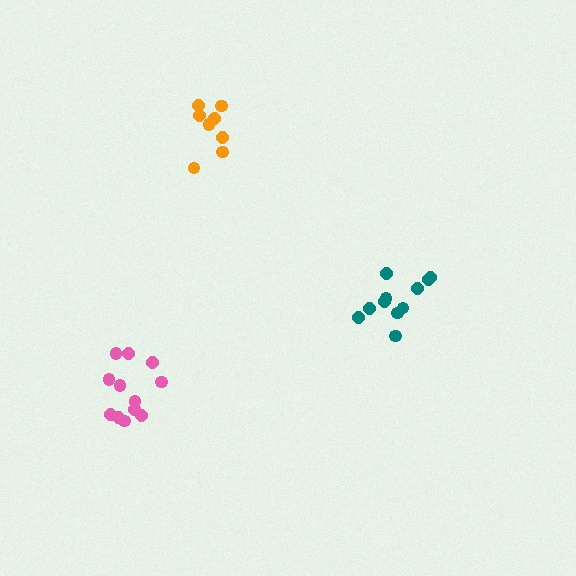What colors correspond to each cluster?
The clusters are colored: teal, pink, orange.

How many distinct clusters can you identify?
There are 3 distinct clusters.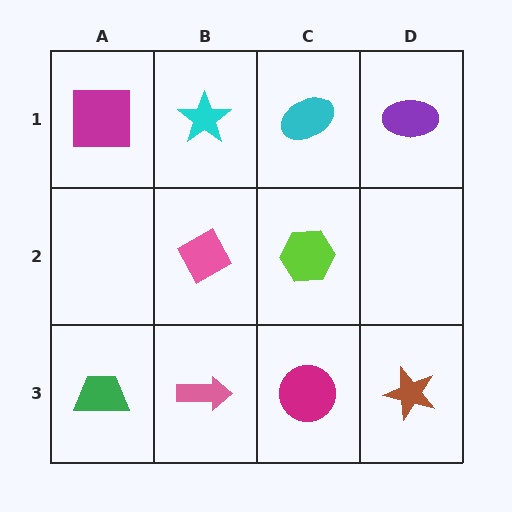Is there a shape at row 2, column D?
No, that cell is empty.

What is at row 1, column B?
A cyan star.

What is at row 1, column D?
A purple ellipse.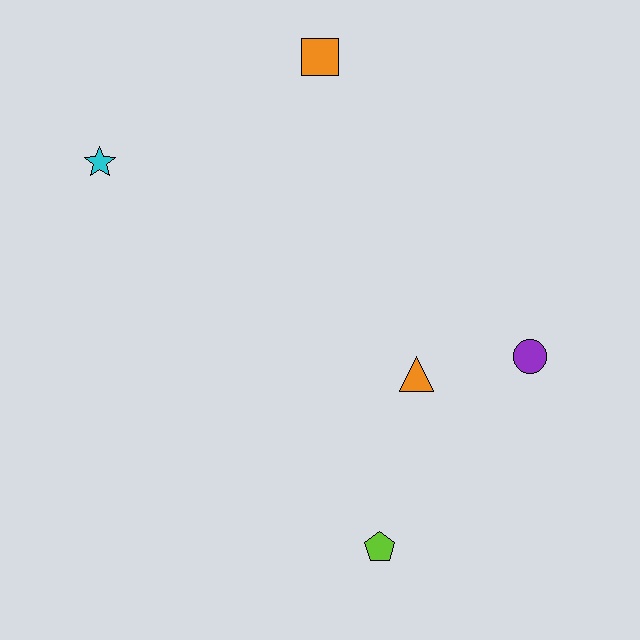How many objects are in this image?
There are 5 objects.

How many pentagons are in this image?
There is 1 pentagon.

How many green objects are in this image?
There are no green objects.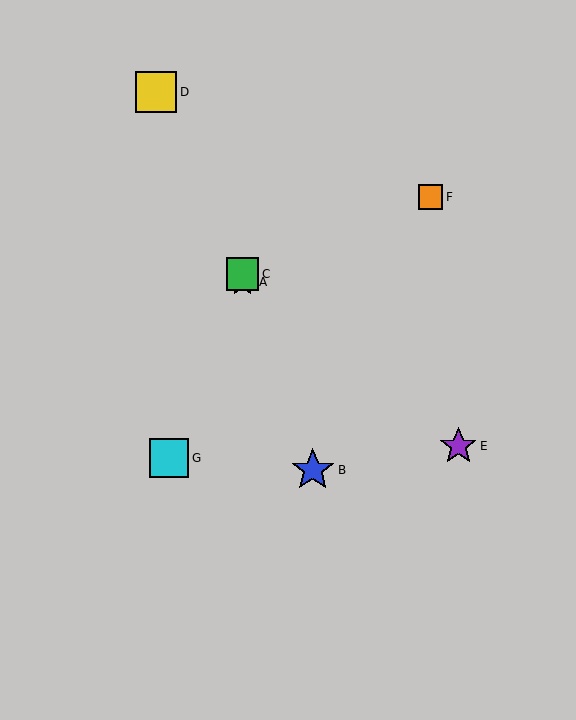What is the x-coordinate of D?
Object D is at x≈156.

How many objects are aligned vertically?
2 objects (A, C) are aligned vertically.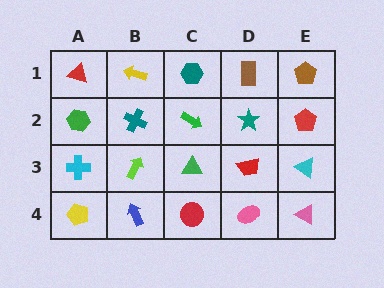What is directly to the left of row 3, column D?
A green triangle.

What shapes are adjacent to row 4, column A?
A cyan cross (row 3, column A), a blue arrow (row 4, column B).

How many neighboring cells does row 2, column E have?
3.